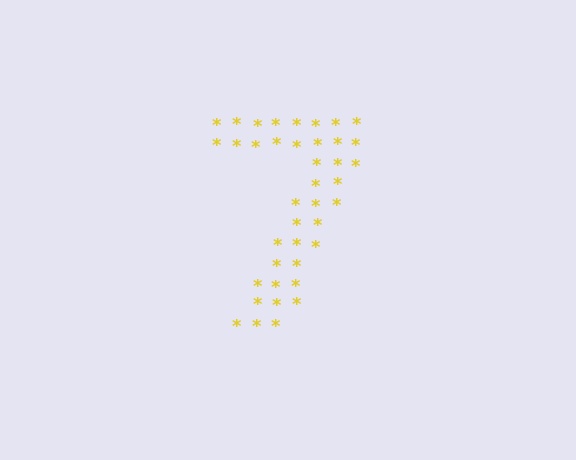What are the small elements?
The small elements are asterisks.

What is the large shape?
The large shape is the digit 7.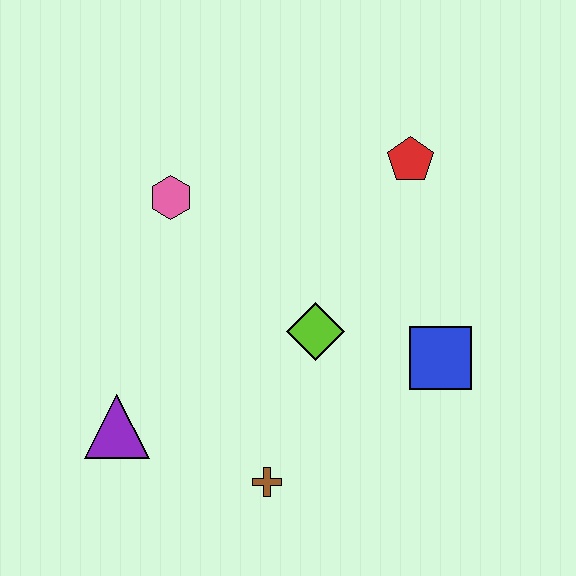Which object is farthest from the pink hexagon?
The blue square is farthest from the pink hexagon.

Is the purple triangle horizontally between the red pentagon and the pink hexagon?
No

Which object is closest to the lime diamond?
The blue square is closest to the lime diamond.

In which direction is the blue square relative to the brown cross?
The blue square is to the right of the brown cross.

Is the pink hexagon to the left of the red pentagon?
Yes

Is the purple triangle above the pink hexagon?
No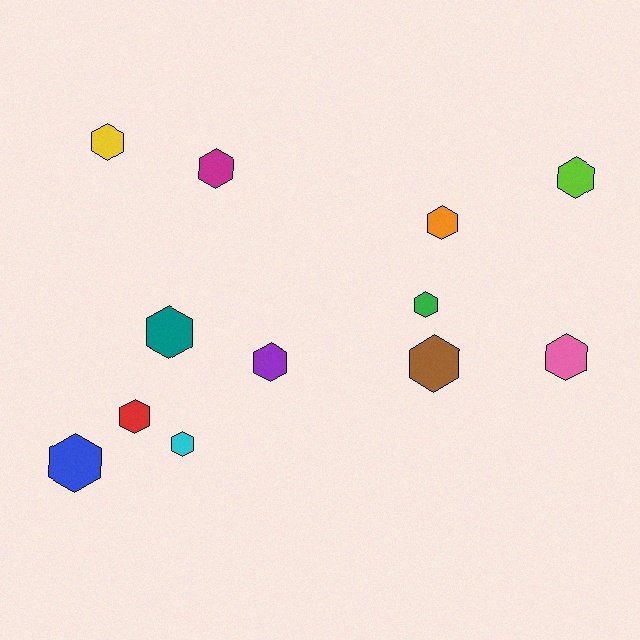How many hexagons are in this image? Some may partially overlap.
There are 12 hexagons.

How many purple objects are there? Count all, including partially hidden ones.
There is 1 purple object.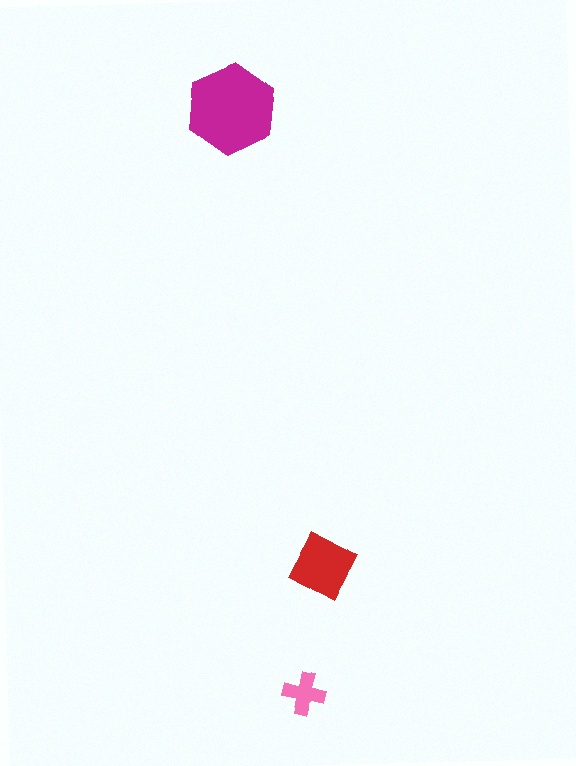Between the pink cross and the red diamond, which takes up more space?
The red diamond.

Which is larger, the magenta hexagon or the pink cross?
The magenta hexagon.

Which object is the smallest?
The pink cross.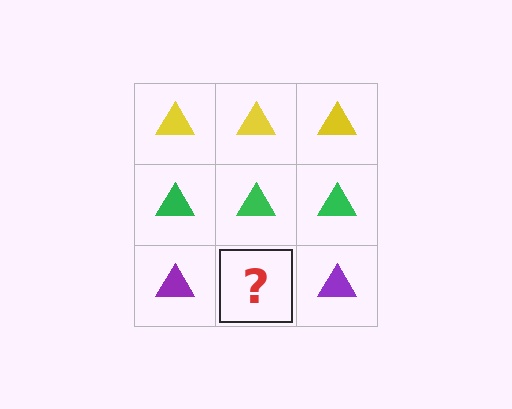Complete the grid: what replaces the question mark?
The question mark should be replaced with a purple triangle.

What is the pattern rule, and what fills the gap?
The rule is that each row has a consistent color. The gap should be filled with a purple triangle.